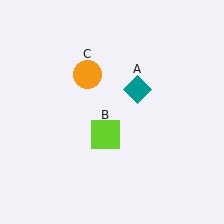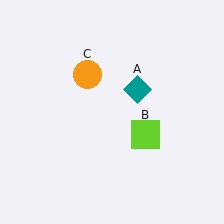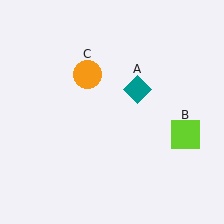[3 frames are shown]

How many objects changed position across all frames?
1 object changed position: lime square (object B).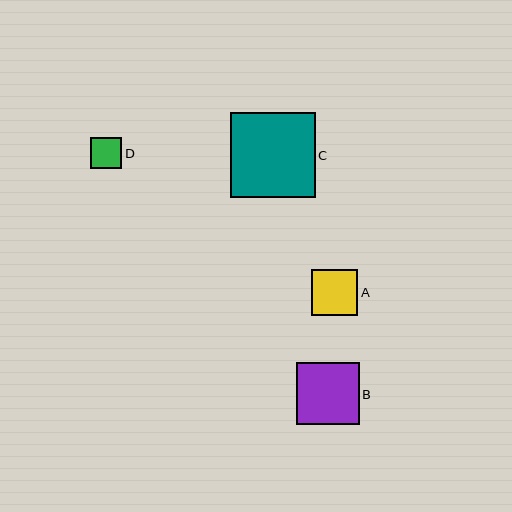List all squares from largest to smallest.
From largest to smallest: C, B, A, D.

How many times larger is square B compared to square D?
Square B is approximately 2.0 times the size of square D.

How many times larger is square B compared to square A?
Square B is approximately 1.4 times the size of square A.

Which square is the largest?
Square C is the largest with a size of approximately 85 pixels.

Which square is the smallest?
Square D is the smallest with a size of approximately 31 pixels.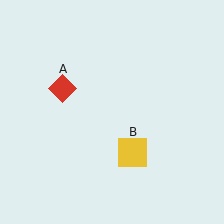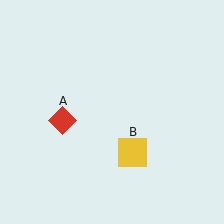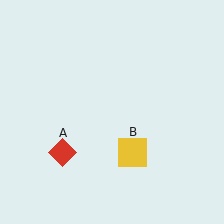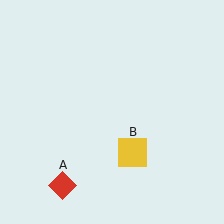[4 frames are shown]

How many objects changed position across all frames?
1 object changed position: red diamond (object A).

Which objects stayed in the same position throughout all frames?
Yellow square (object B) remained stationary.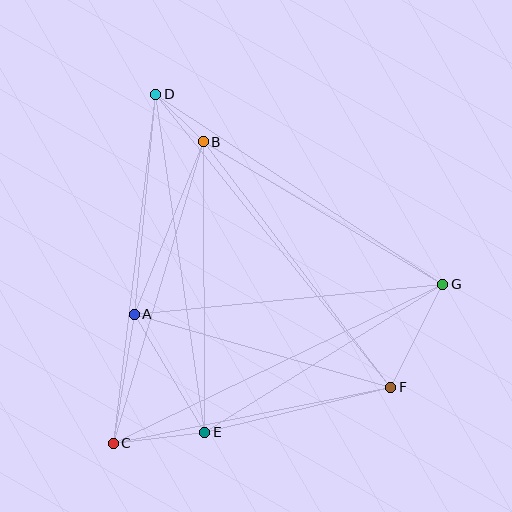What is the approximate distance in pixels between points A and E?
The distance between A and E is approximately 138 pixels.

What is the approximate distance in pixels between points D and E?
The distance between D and E is approximately 342 pixels.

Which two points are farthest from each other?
Points D and F are farthest from each other.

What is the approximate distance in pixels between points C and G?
The distance between C and G is approximately 366 pixels.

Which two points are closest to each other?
Points B and D are closest to each other.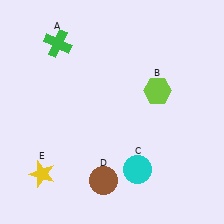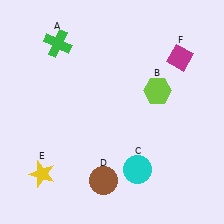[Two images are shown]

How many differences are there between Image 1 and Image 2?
There is 1 difference between the two images.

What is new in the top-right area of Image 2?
A magenta diamond (F) was added in the top-right area of Image 2.